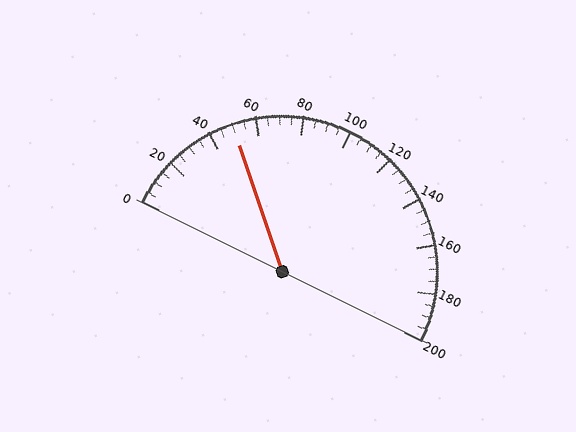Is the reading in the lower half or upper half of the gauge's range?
The reading is in the lower half of the range (0 to 200).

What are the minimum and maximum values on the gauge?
The gauge ranges from 0 to 200.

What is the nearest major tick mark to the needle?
The nearest major tick mark is 40.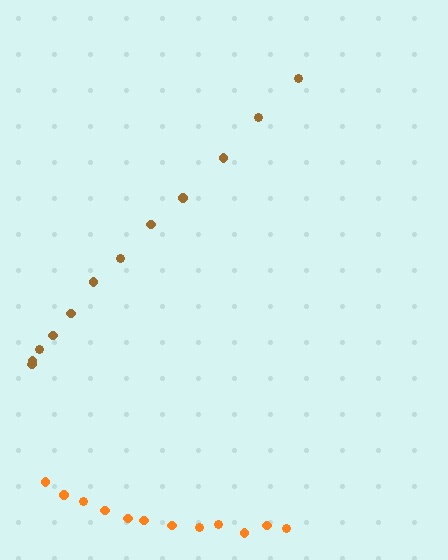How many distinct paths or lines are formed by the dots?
There are 2 distinct paths.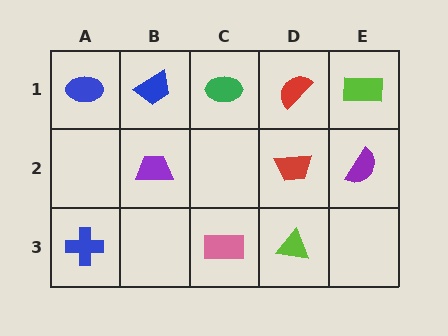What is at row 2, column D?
A red trapezoid.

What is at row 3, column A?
A blue cross.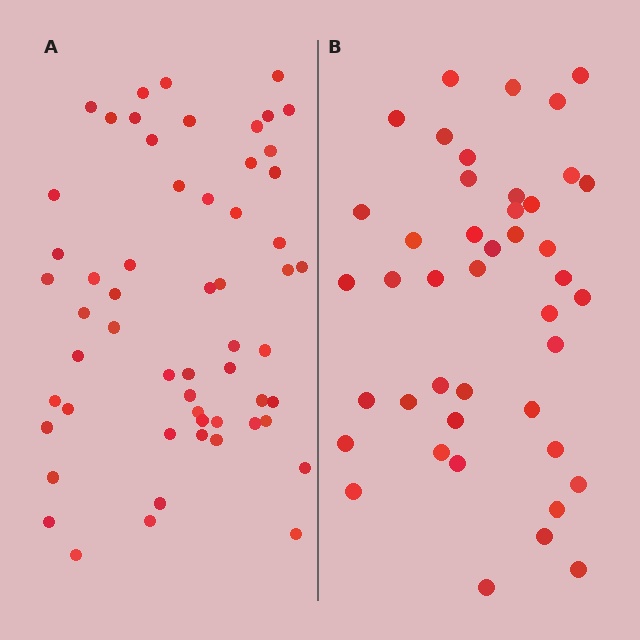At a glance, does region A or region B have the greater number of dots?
Region A (the left region) has more dots.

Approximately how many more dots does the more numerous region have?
Region A has approximately 15 more dots than region B.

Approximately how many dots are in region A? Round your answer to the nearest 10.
About 60 dots. (The exact count is 57, which rounds to 60.)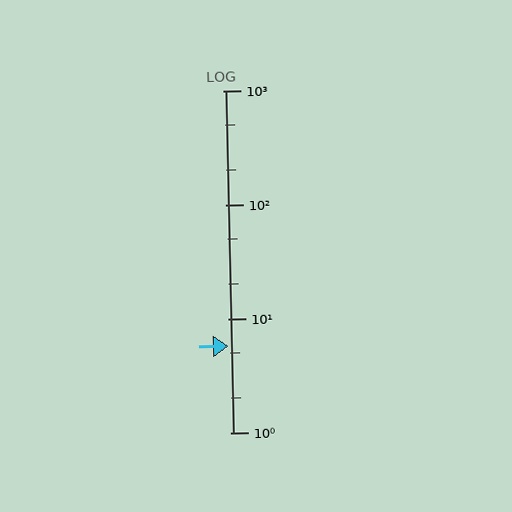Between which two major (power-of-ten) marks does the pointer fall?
The pointer is between 1 and 10.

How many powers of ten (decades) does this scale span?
The scale spans 3 decades, from 1 to 1000.